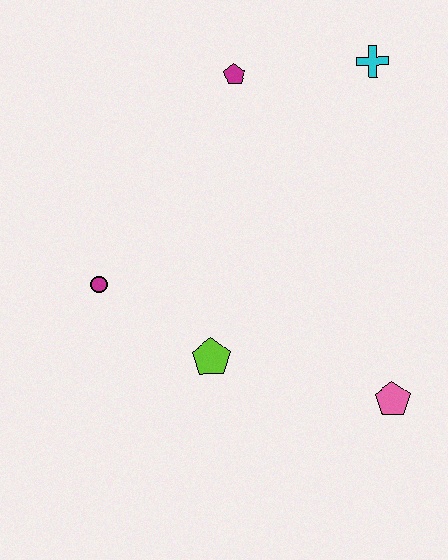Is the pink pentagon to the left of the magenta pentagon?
No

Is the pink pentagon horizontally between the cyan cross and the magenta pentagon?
No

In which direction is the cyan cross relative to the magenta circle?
The cyan cross is to the right of the magenta circle.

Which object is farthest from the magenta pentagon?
The pink pentagon is farthest from the magenta pentagon.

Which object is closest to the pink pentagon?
The lime pentagon is closest to the pink pentagon.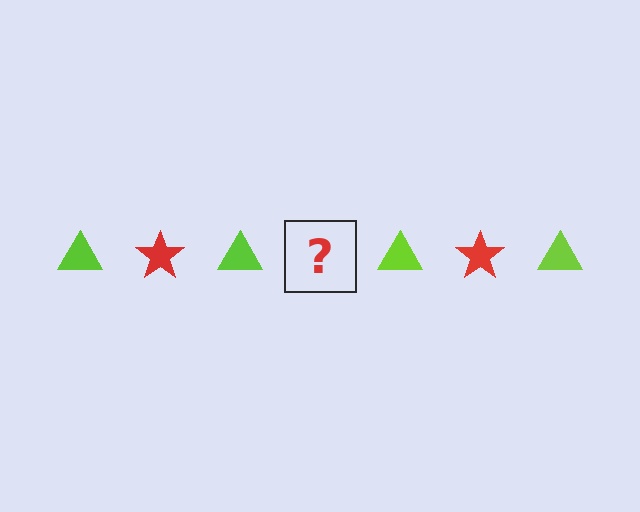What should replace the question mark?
The question mark should be replaced with a red star.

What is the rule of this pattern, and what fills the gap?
The rule is that the pattern alternates between lime triangle and red star. The gap should be filled with a red star.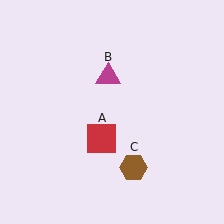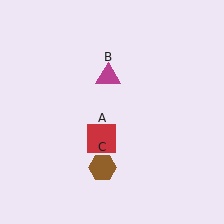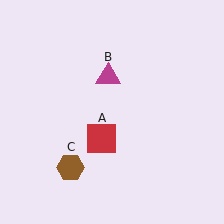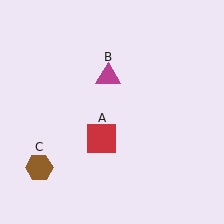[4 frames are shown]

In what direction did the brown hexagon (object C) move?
The brown hexagon (object C) moved left.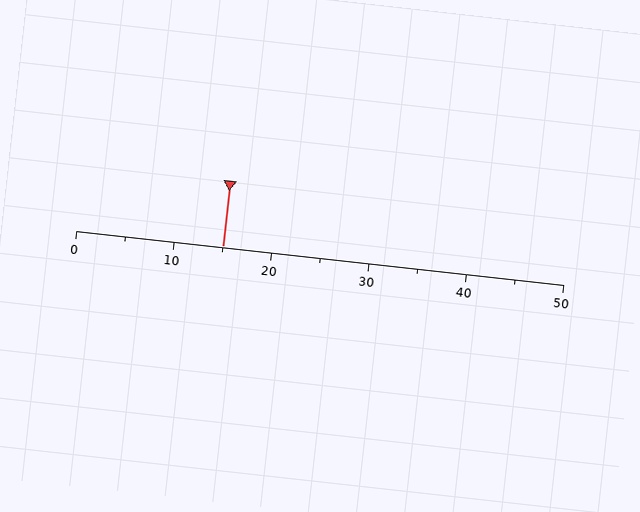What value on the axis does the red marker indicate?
The marker indicates approximately 15.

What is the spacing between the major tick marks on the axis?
The major ticks are spaced 10 apart.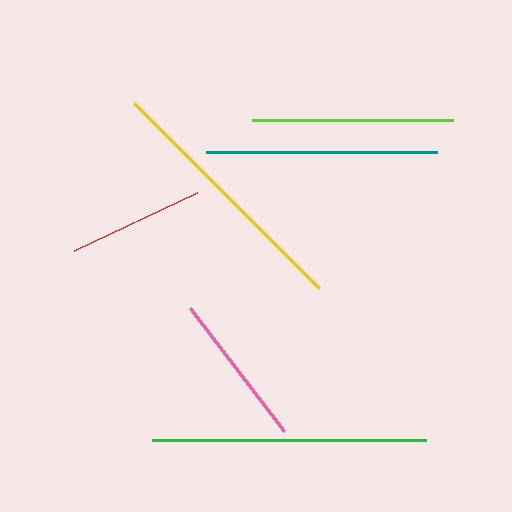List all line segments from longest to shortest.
From longest to shortest: green, yellow, teal, lime, pink, red.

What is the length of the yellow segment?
The yellow segment is approximately 261 pixels long.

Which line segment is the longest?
The green line is the longest at approximately 274 pixels.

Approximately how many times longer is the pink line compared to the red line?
The pink line is approximately 1.1 times the length of the red line.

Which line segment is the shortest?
The red line is the shortest at approximately 136 pixels.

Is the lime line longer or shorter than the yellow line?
The yellow line is longer than the lime line.